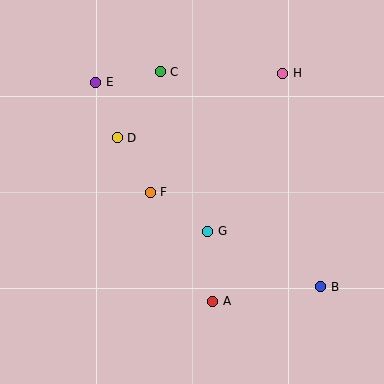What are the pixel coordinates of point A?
Point A is at (213, 301).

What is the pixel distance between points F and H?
The distance between F and H is 178 pixels.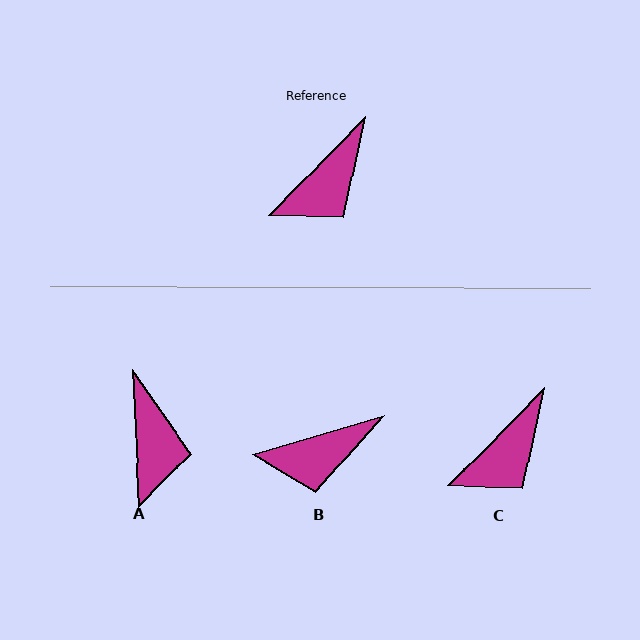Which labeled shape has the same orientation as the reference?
C.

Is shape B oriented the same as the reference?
No, it is off by about 30 degrees.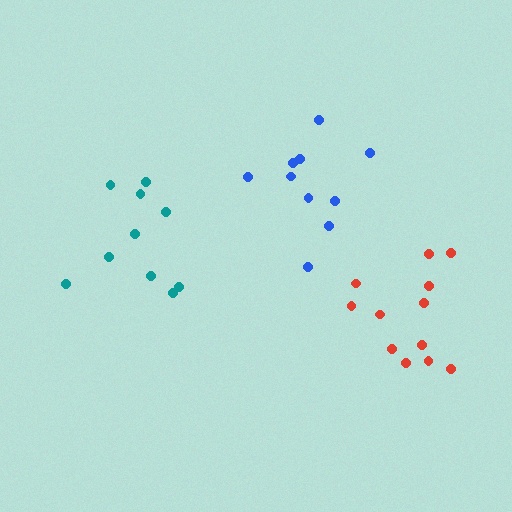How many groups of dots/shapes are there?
There are 3 groups.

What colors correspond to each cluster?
The clusters are colored: teal, red, blue.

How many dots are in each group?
Group 1: 10 dots, Group 2: 12 dots, Group 3: 10 dots (32 total).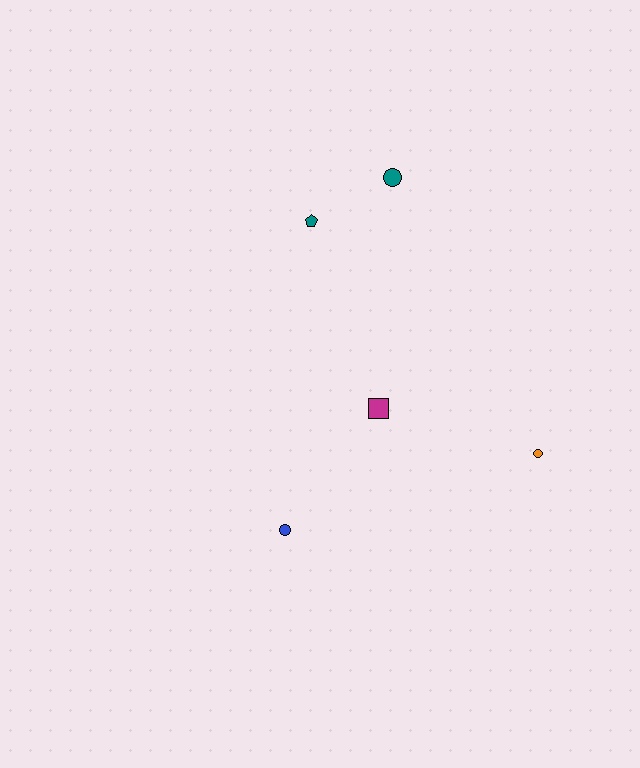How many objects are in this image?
There are 5 objects.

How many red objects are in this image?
There are no red objects.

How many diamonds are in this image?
There are no diamonds.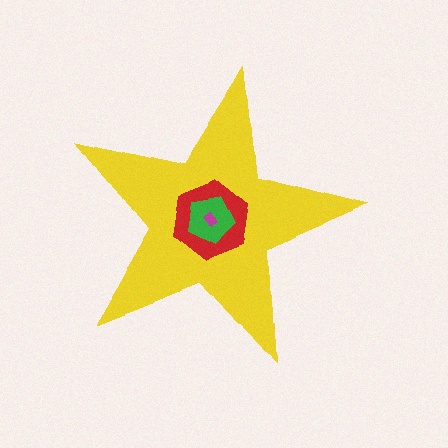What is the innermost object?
The magenta rectangle.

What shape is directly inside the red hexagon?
The green pentagon.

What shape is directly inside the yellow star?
The red hexagon.